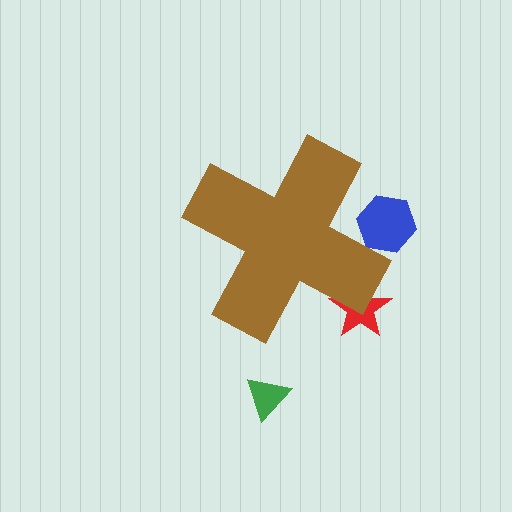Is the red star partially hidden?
Yes, the red star is partially hidden behind the brown cross.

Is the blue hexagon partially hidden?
Yes, the blue hexagon is partially hidden behind the brown cross.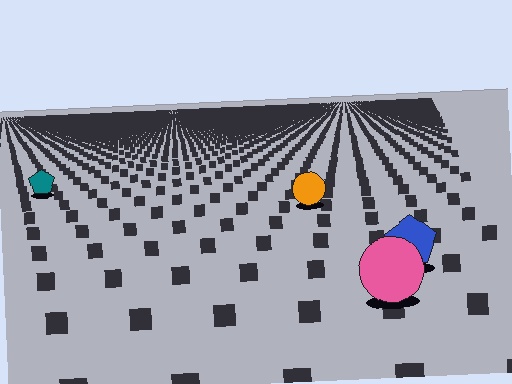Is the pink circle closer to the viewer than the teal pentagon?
Yes. The pink circle is closer — you can tell from the texture gradient: the ground texture is coarser near it.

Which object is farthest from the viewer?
The teal pentagon is farthest from the viewer. It appears smaller and the ground texture around it is denser.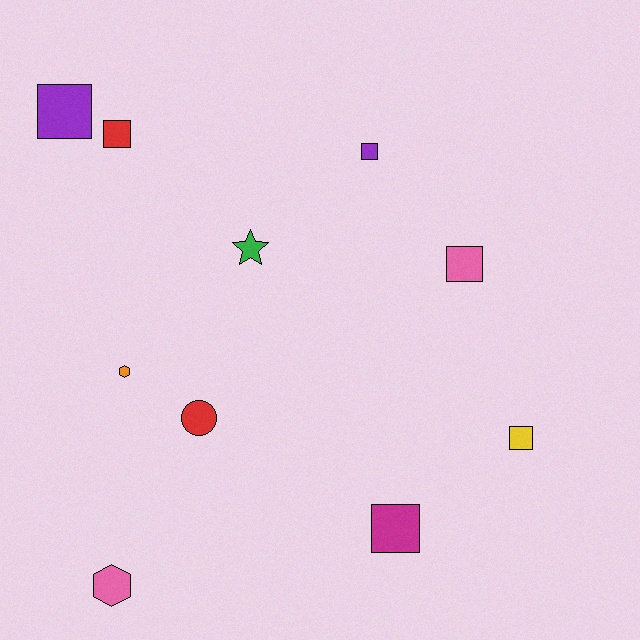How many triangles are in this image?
There are no triangles.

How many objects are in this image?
There are 10 objects.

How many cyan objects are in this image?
There are no cyan objects.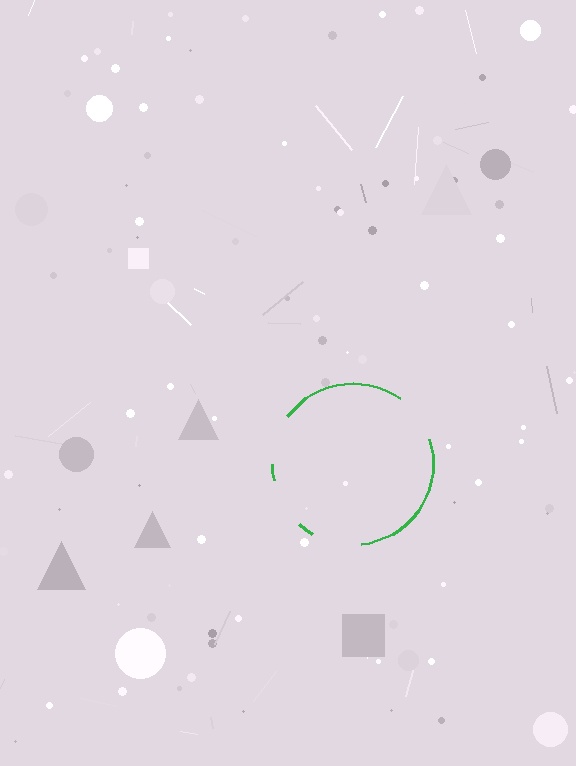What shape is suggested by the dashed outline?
The dashed outline suggests a circle.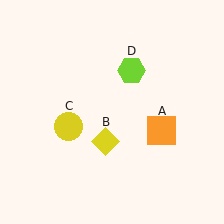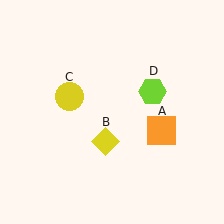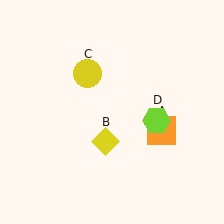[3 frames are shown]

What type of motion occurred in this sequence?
The yellow circle (object C), lime hexagon (object D) rotated clockwise around the center of the scene.